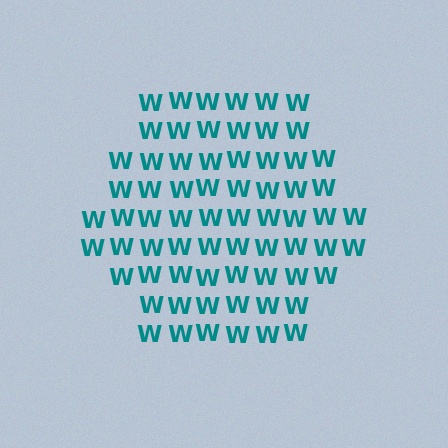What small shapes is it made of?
It is made of small letter W's.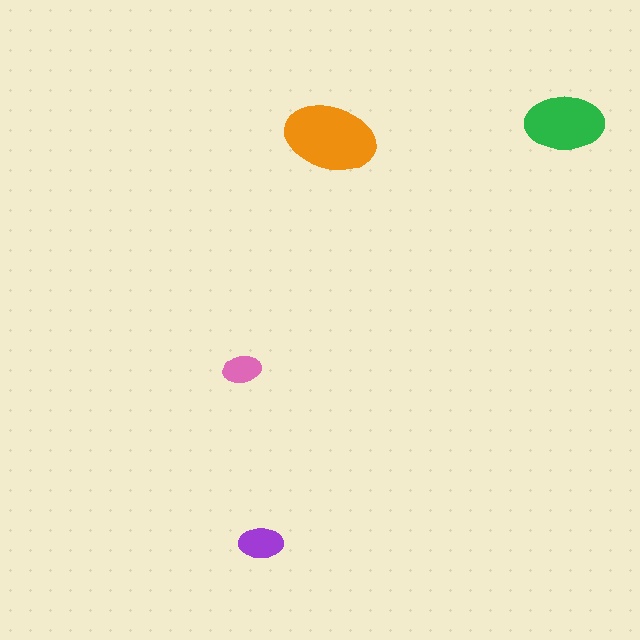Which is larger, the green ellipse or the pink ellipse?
The green one.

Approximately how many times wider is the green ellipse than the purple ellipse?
About 2 times wider.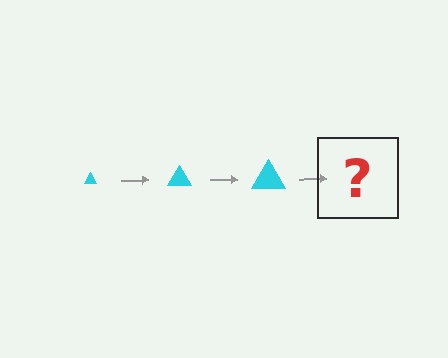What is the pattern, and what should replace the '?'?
The pattern is that the triangle gets progressively larger each step. The '?' should be a cyan triangle, larger than the previous one.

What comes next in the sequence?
The next element should be a cyan triangle, larger than the previous one.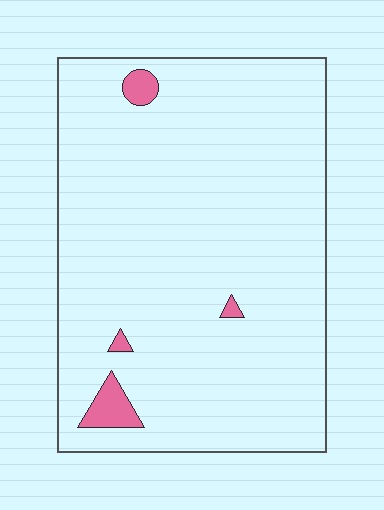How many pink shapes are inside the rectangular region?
4.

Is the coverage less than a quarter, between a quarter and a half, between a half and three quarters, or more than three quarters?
Less than a quarter.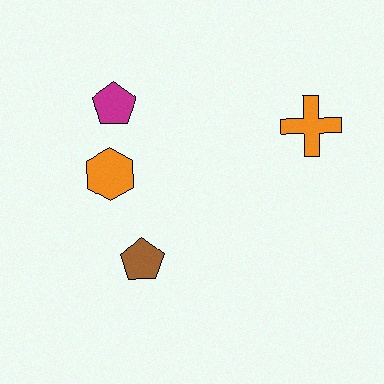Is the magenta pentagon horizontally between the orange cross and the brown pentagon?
No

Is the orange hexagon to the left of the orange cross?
Yes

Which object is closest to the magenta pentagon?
The orange hexagon is closest to the magenta pentagon.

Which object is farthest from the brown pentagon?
The orange cross is farthest from the brown pentagon.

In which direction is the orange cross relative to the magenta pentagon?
The orange cross is to the right of the magenta pentagon.